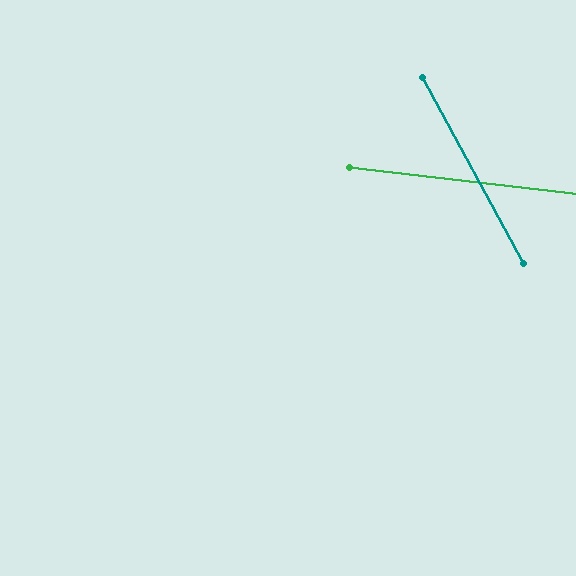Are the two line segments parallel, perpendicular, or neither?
Neither parallel nor perpendicular — they differ by about 55°.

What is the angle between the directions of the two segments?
Approximately 55 degrees.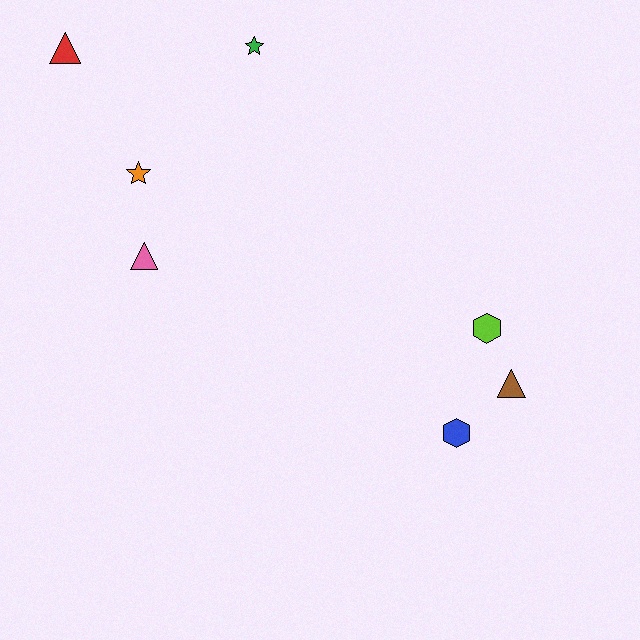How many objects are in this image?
There are 7 objects.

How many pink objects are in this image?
There is 1 pink object.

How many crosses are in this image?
There are no crosses.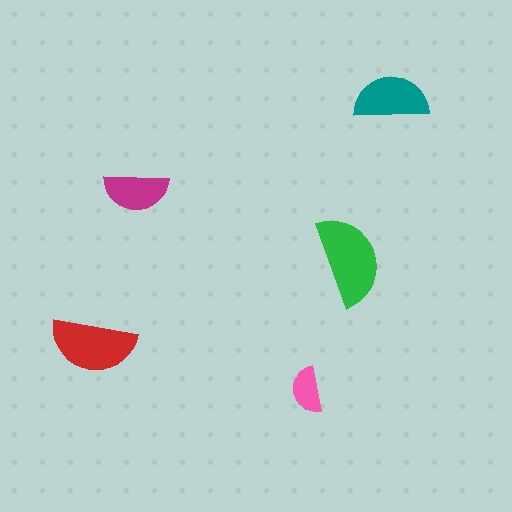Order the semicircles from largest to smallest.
the green one, the red one, the teal one, the magenta one, the pink one.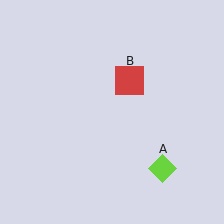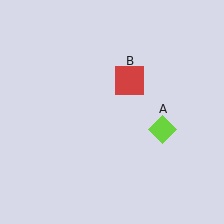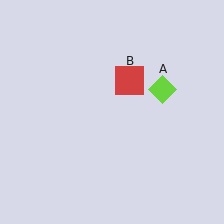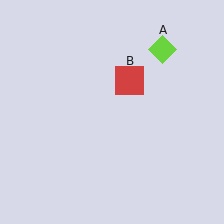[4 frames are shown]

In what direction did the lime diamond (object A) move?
The lime diamond (object A) moved up.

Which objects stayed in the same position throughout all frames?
Red square (object B) remained stationary.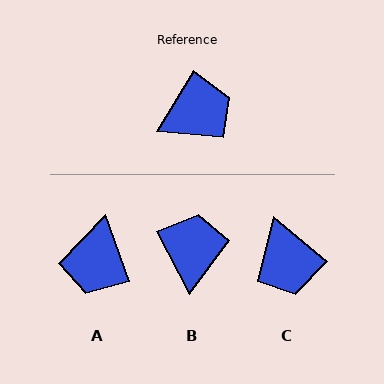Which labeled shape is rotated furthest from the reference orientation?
A, about 129 degrees away.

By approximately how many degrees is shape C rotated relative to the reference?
Approximately 99 degrees clockwise.